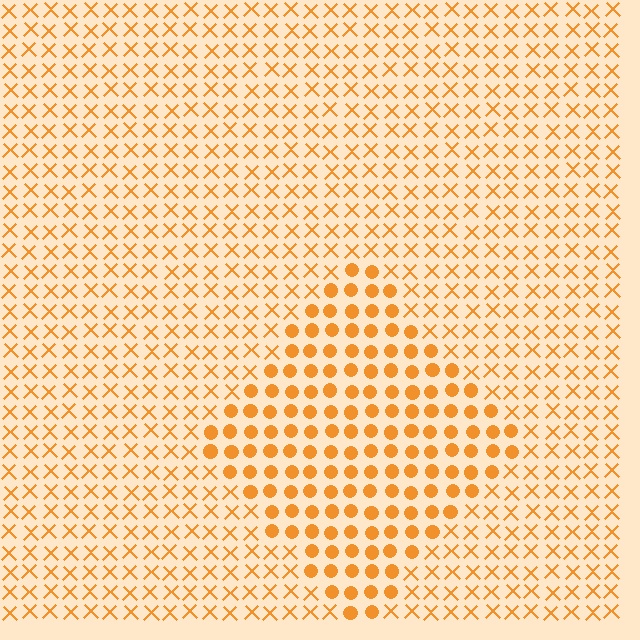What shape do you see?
I see a diamond.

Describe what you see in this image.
The image is filled with small orange elements arranged in a uniform grid. A diamond-shaped region contains circles, while the surrounding area contains X marks. The boundary is defined purely by the change in element shape.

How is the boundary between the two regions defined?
The boundary is defined by a change in element shape: circles inside vs. X marks outside. All elements share the same color and spacing.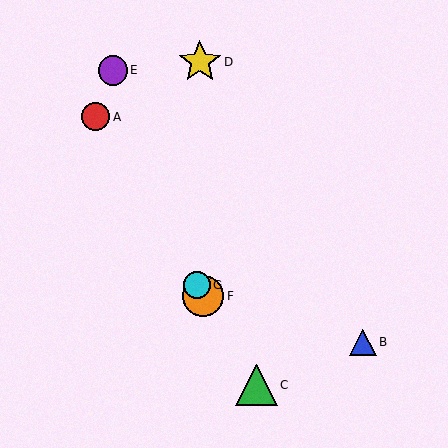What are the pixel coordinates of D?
Object D is at (200, 62).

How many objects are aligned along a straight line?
4 objects (A, C, F, G) are aligned along a straight line.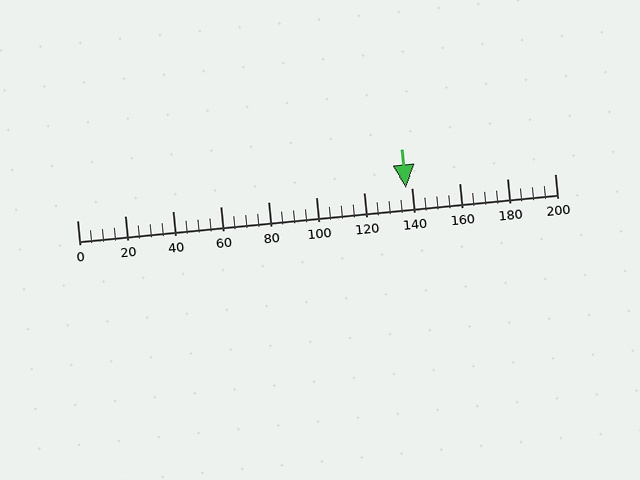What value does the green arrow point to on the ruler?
The green arrow points to approximately 138.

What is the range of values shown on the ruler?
The ruler shows values from 0 to 200.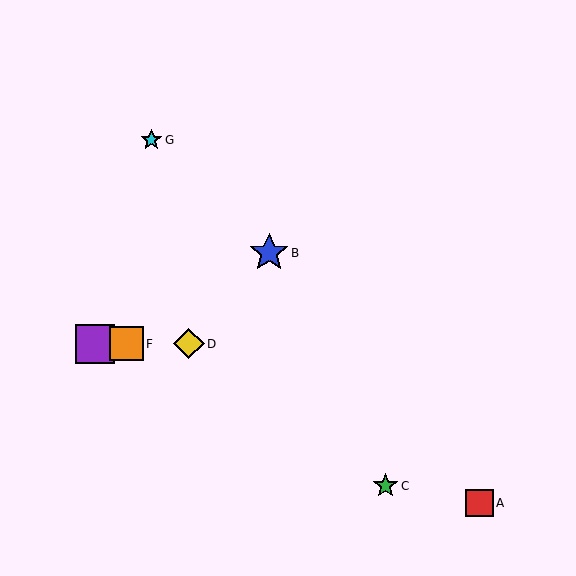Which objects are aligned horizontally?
Objects D, E, F are aligned horizontally.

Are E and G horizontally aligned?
No, E is at y≈344 and G is at y≈140.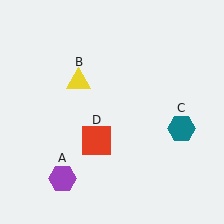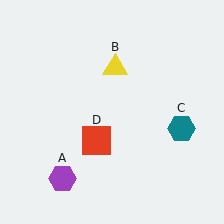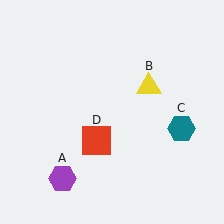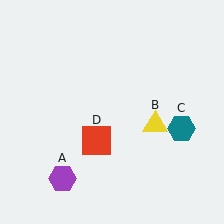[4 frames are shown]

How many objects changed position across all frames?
1 object changed position: yellow triangle (object B).